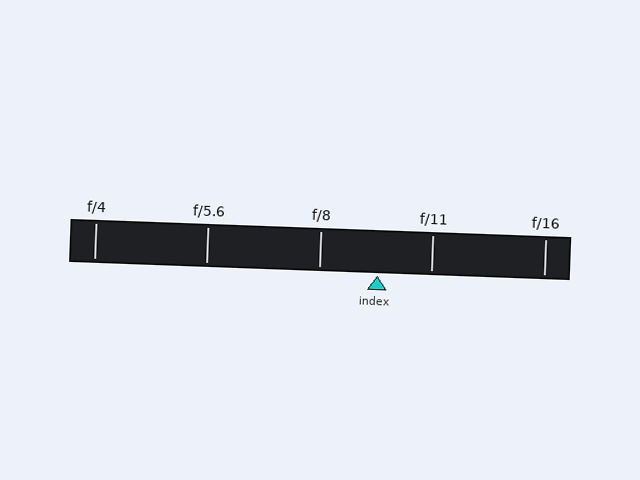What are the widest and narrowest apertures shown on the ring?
The widest aperture shown is f/4 and the narrowest is f/16.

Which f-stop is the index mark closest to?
The index mark is closest to f/11.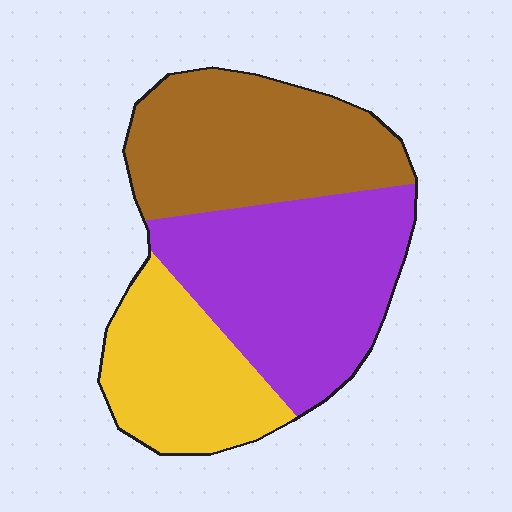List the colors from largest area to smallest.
From largest to smallest: purple, brown, yellow.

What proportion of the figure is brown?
Brown takes up about one third (1/3) of the figure.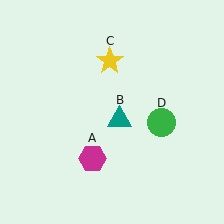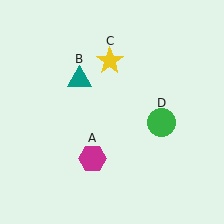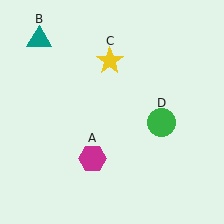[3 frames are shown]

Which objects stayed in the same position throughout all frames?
Magenta hexagon (object A) and yellow star (object C) and green circle (object D) remained stationary.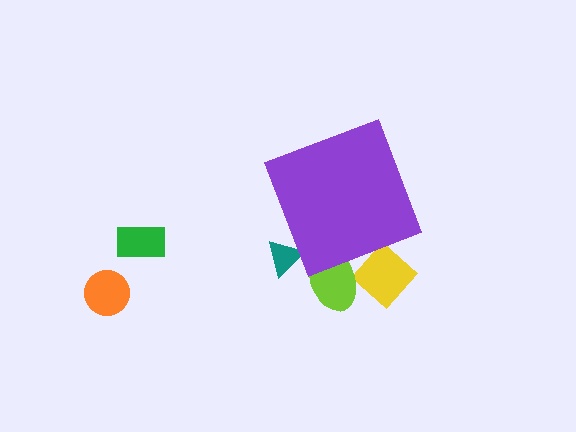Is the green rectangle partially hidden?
No, the green rectangle is fully visible.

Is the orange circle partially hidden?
No, the orange circle is fully visible.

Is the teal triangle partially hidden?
Yes, the teal triangle is partially hidden behind the purple diamond.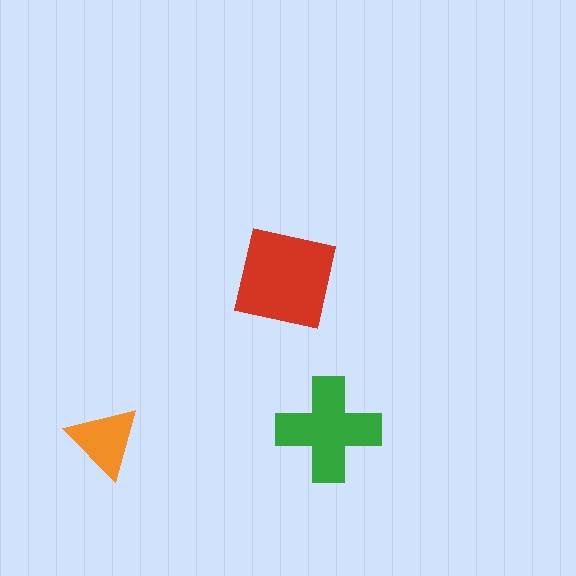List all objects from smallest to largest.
The orange triangle, the green cross, the red square.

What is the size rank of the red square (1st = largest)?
1st.